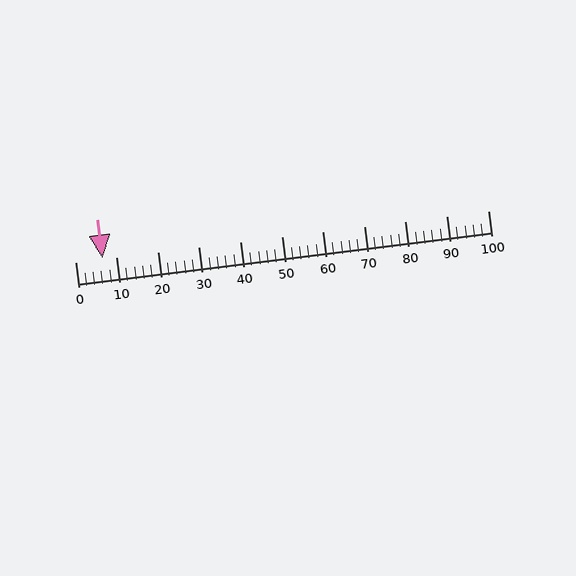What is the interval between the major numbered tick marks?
The major tick marks are spaced 10 units apart.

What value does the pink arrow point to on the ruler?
The pink arrow points to approximately 6.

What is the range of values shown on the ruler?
The ruler shows values from 0 to 100.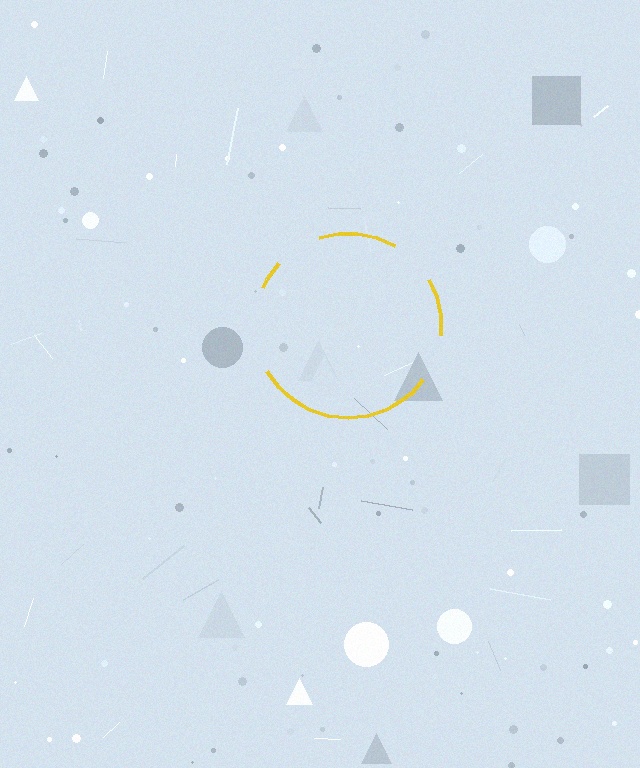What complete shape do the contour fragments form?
The contour fragments form a circle.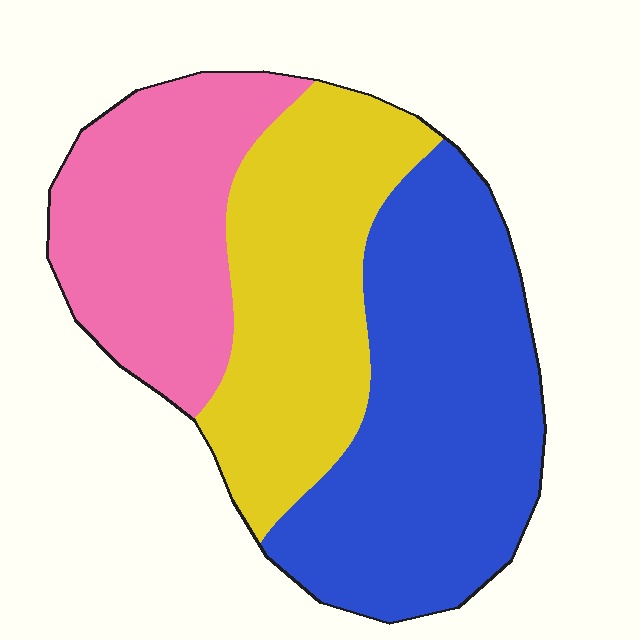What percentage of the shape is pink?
Pink covers 27% of the shape.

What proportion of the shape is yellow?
Yellow takes up between a sixth and a third of the shape.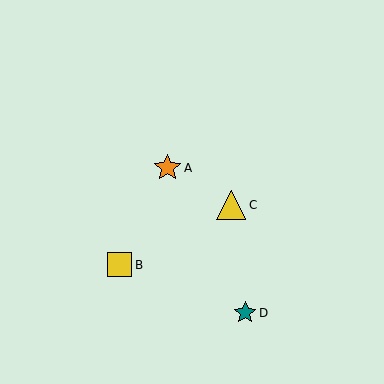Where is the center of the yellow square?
The center of the yellow square is at (120, 265).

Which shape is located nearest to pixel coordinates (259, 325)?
The teal star (labeled D) at (245, 313) is nearest to that location.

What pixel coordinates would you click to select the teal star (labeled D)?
Click at (245, 313) to select the teal star D.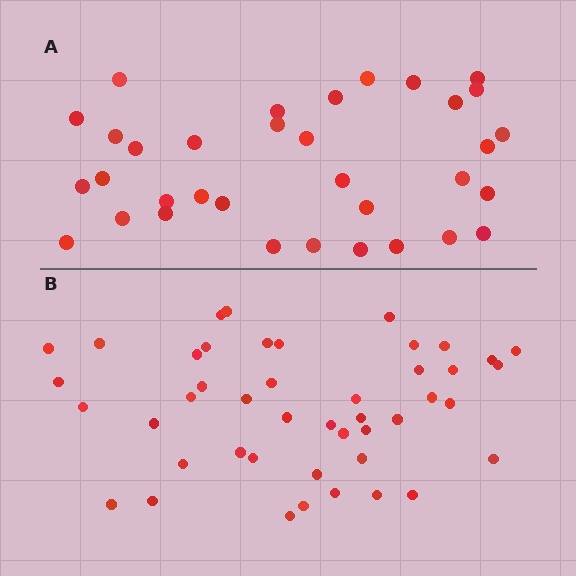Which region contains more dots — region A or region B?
Region B (the bottom region) has more dots.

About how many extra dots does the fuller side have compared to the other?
Region B has roughly 12 or so more dots than region A.